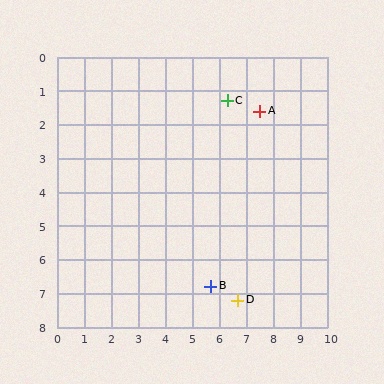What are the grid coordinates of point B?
Point B is at approximately (5.7, 6.8).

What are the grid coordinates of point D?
Point D is at approximately (6.7, 7.2).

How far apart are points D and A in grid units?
Points D and A are about 5.7 grid units apart.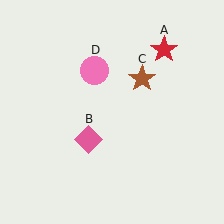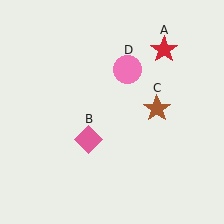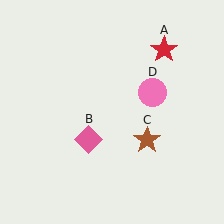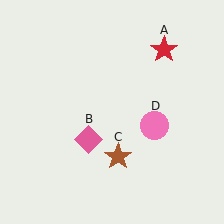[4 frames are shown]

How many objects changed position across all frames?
2 objects changed position: brown star (object C), pink circle (object D).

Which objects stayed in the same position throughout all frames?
Red star (object A) and pink diamond (object B) remained stationary.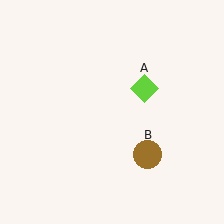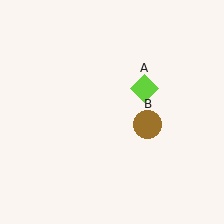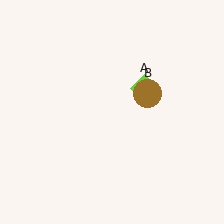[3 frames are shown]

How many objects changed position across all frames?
1 object changed position: brown circle (object B).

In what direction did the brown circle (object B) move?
The brown circle (object B) moved up.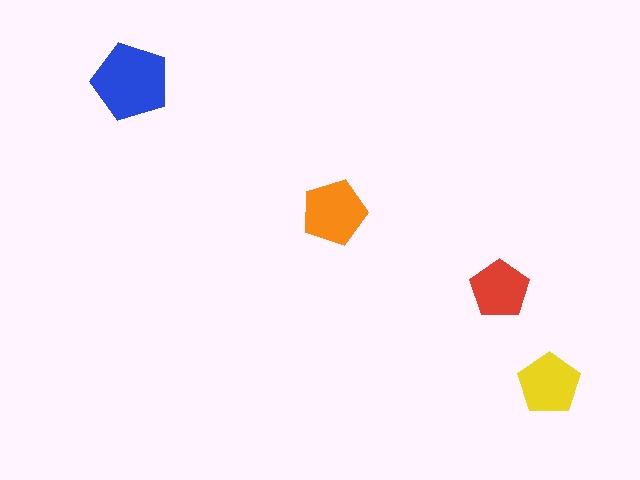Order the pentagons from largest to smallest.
the blue one, the orange one, the yellow one, the red one.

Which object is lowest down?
The yellow pentagon is bottommost.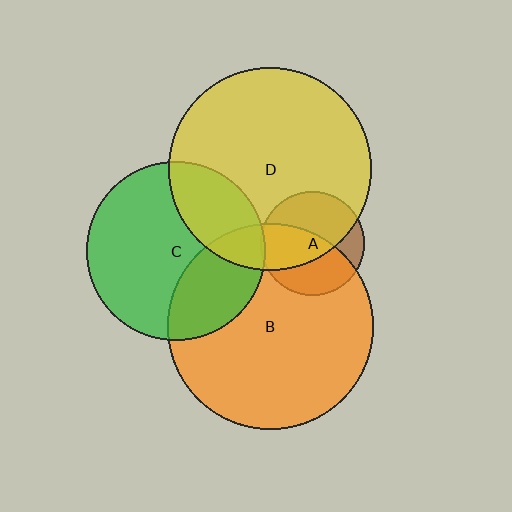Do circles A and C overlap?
Yes.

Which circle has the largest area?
Circle B (orange).